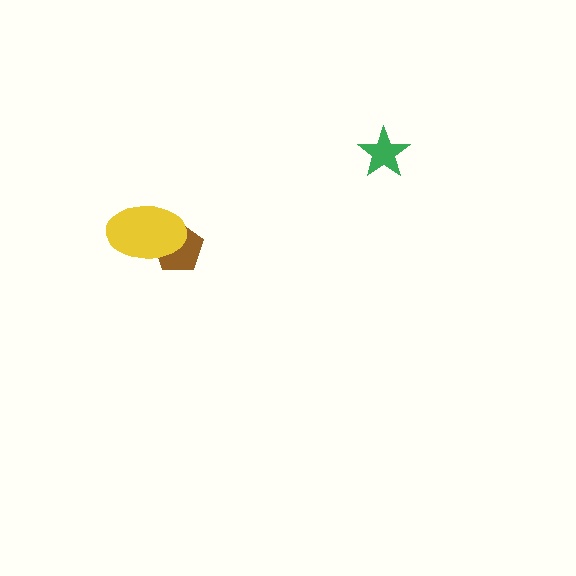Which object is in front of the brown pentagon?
The yellow ellipse is in front of the brown pentagon.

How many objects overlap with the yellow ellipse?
1 object overlaps with the yellow ellipse.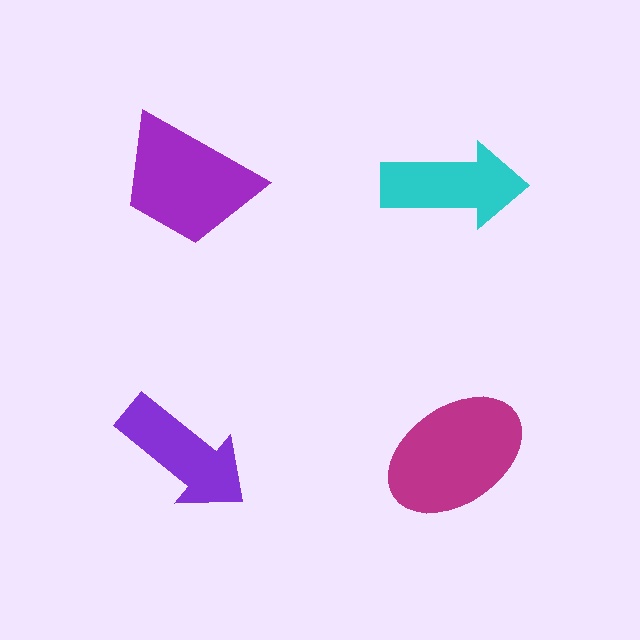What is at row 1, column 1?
A purple trapezoid.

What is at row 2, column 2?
A magenta ellipse.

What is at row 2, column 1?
A purple arrow.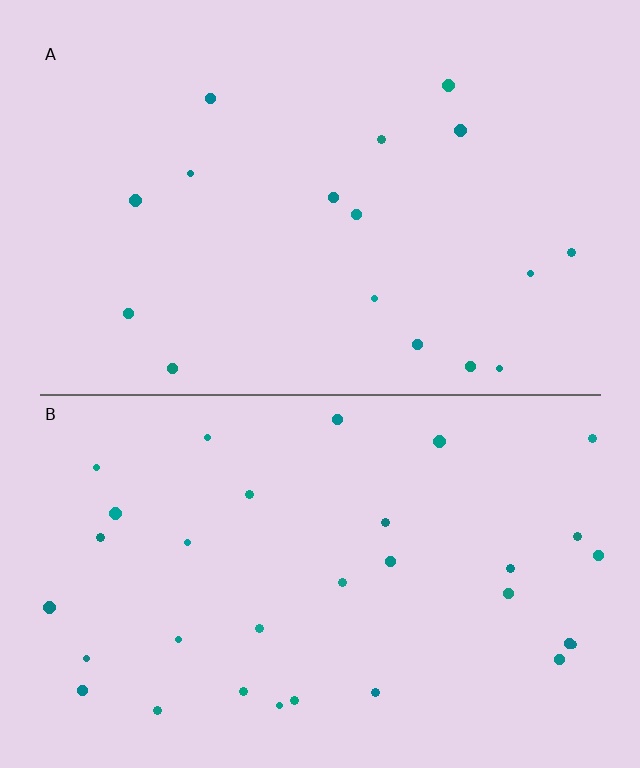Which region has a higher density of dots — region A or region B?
B (the bottom).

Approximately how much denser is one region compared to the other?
Approximately 1.9× — region B over region A.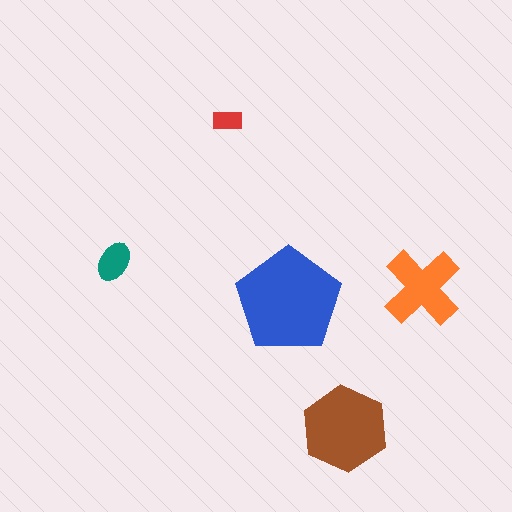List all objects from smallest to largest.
The red rectangle, the teal ellipse, the orange cross, the brown hexagon, the blue pentagon.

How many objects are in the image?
There are 5 objects in the image.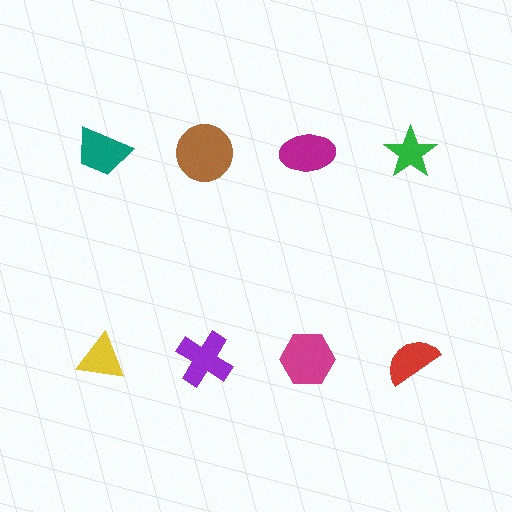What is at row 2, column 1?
A yellow triangle.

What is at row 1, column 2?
A brown circle.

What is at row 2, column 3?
A magenta hexagon.